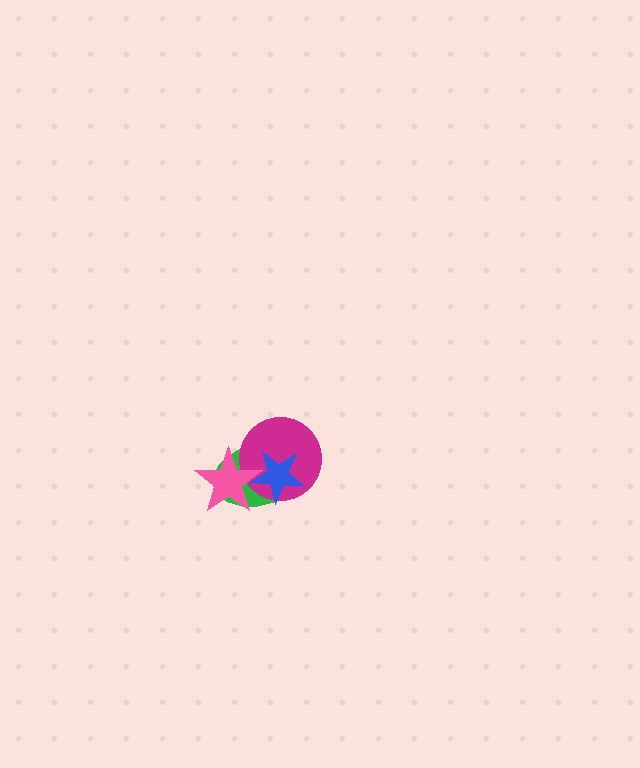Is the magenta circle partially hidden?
Yes, it is partially covered by another shape.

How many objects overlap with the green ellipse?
3 objects overlap with the green ellipse.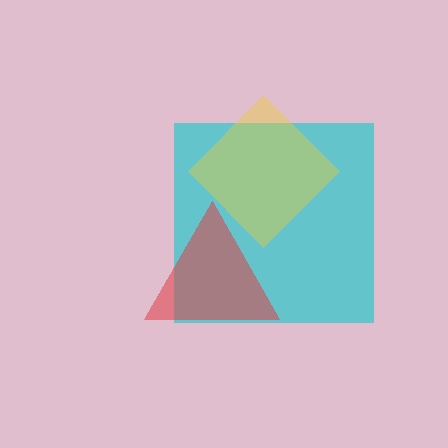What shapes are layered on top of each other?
The layered shapes are: a cyan square, a yellow diamond, a red triangle.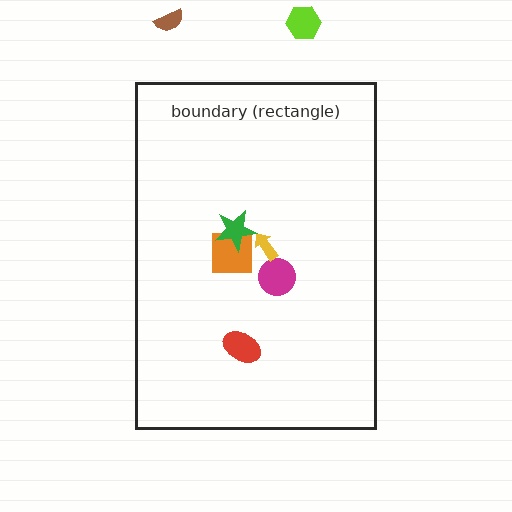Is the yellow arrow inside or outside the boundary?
Inside.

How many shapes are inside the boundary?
5 inside, 2 outside.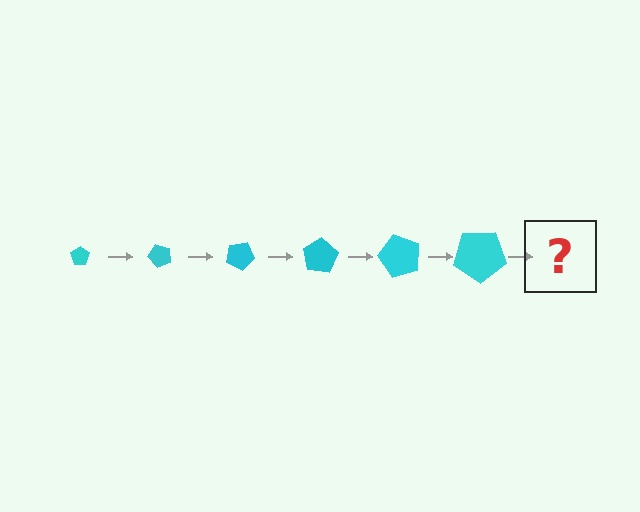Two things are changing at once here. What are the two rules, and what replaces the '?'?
The two rules are that the pentagon grows larger each step and it rotates 50 degrees each step. The '?' should be a pentagon, larger than the previous one and rotated 300 degrees from the start.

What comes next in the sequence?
The next element should be a pentagon, larger than the previous one and rotated 300 degrees from the start.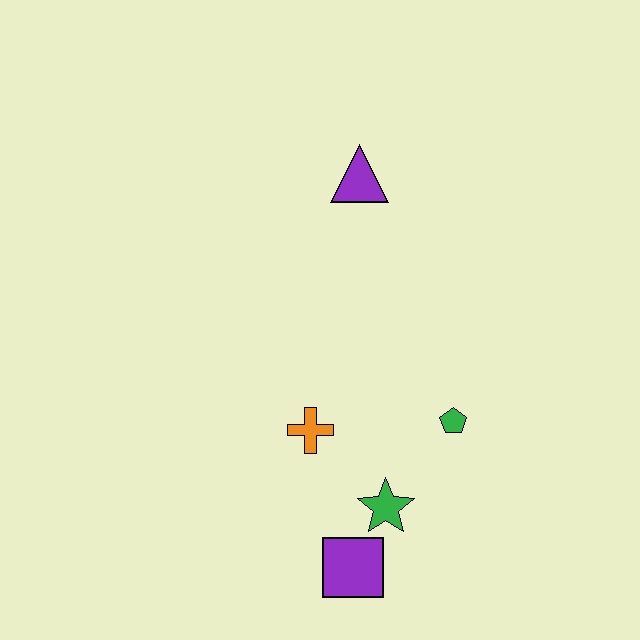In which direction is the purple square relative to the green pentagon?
The purple square is below the green pentagon.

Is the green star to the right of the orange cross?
Yes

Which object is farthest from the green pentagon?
The purple triangle is farthest from the green pentagon.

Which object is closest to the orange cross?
The green star is closest to the orange cross.